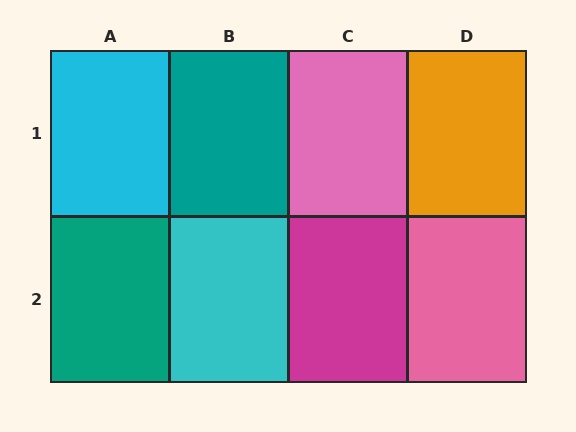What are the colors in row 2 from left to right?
Teal, cyan, magenta, pink.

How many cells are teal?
2 cells are teal.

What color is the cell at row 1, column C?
Pink.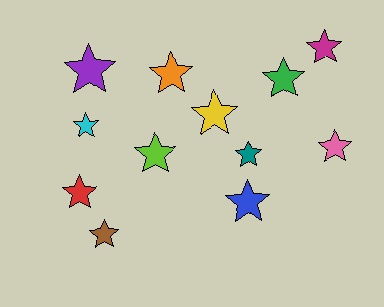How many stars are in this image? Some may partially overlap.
There are 12 stars.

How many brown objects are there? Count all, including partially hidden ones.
There is 1 brown object.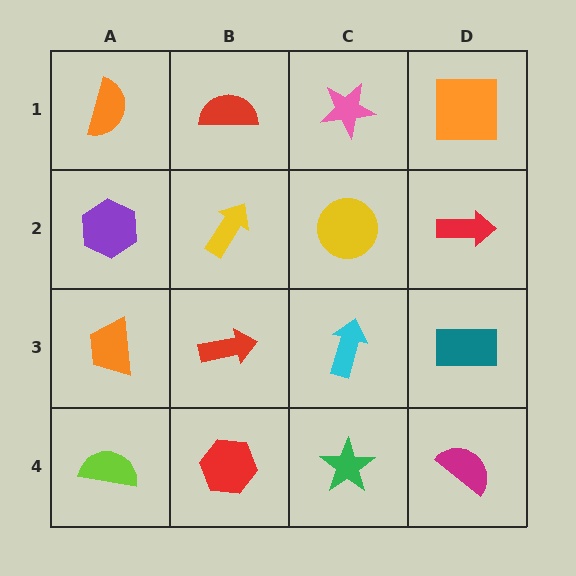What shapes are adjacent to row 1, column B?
A yellow arrow (row 2, column B), an orange semicircle (row 1, column A), a pink star (row 1, column C).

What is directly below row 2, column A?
An orange trapezoid.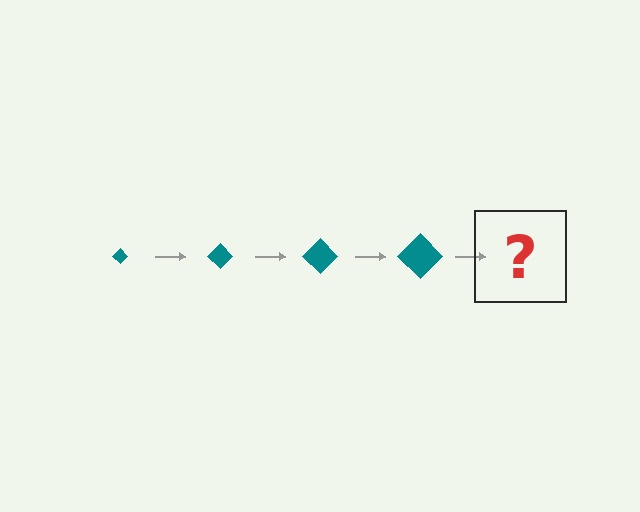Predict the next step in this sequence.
The next step is a teal diamond, larger than the previous one.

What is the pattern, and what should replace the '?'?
The pattern is that the diamond gets progressively larger each step. The '?' should be a teal diamond, larger than the previous one.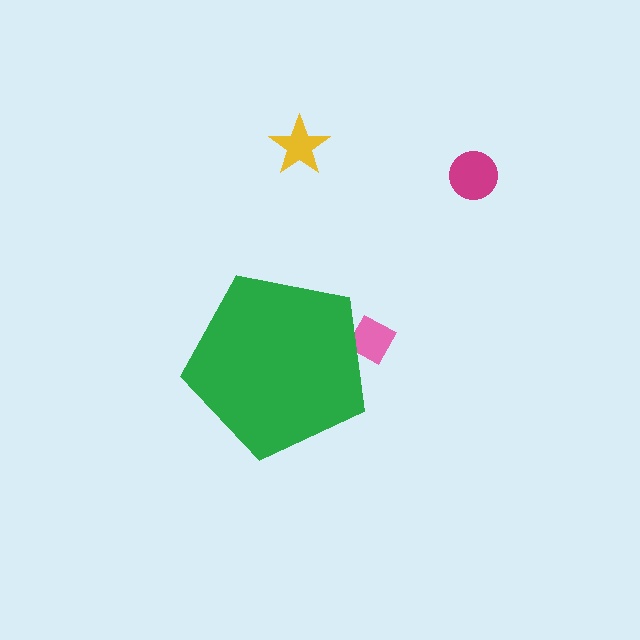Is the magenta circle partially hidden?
No, the magenta circle is fully visible.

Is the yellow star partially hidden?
No, the yellow star is fully visible.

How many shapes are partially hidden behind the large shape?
1 shape is partially hidden.